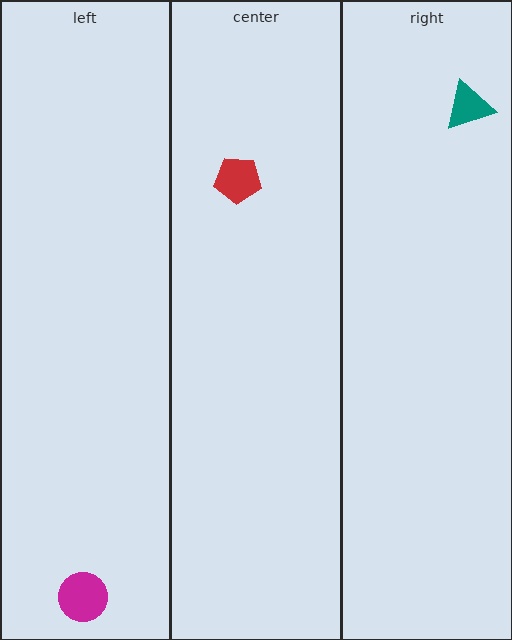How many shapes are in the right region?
1.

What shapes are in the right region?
The teal triangle.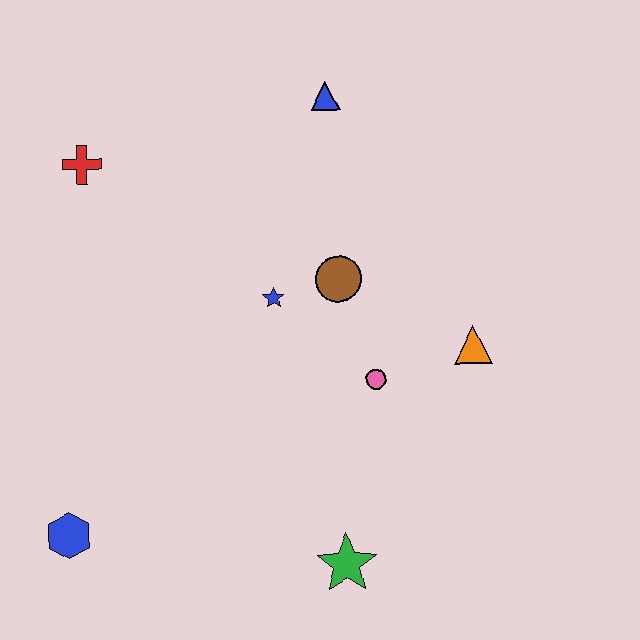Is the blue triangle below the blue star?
No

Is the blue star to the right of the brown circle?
No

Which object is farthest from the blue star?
The blue hexagon is farthest from the blue star.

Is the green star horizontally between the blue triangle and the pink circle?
Yes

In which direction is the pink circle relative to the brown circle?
The pink circle is below the brown circle.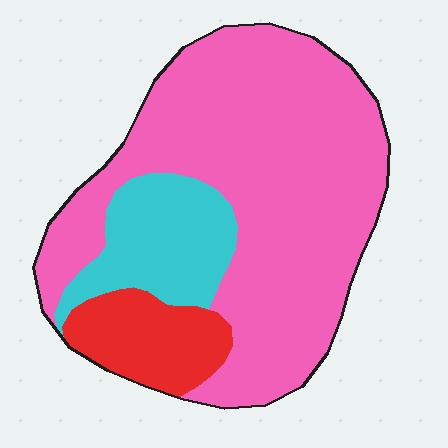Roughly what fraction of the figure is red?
Red covers 13% of the figure.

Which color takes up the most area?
Pink, at roughly 70%.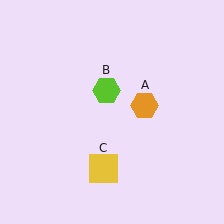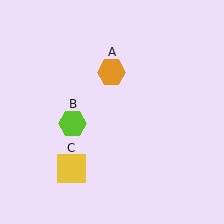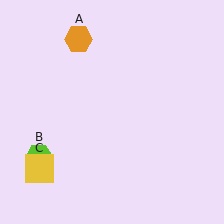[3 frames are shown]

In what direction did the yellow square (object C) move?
The yellow square (object C) moved left.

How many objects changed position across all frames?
3 objects changed position: orange hexagon (object A), lime hexagon (object B), yellow square (object C).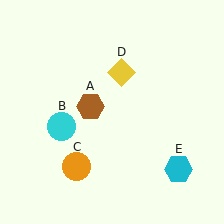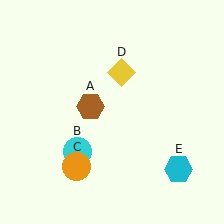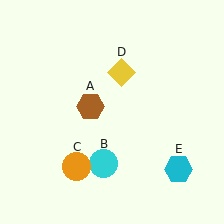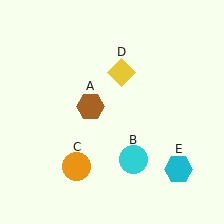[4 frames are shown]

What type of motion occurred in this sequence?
The cyan circle (object B) rotated counterclockwise around the center of the scene.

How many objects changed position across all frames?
1 object changed position: cyan circle (object B).